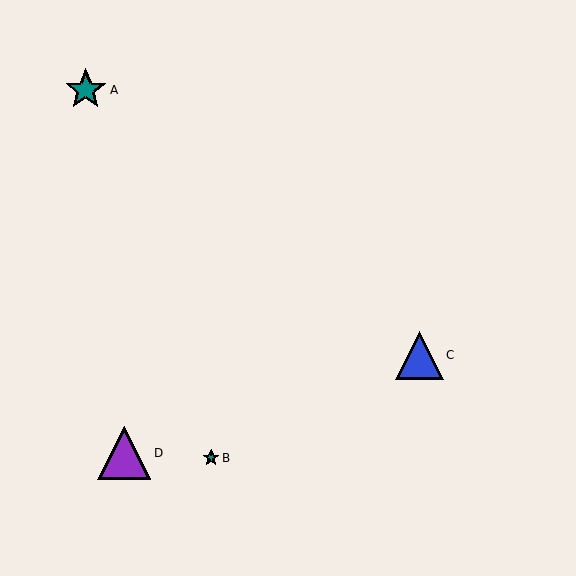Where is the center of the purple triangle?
The center of the purple triangle is at (124, 453).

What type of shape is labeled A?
Shape A is a teal star.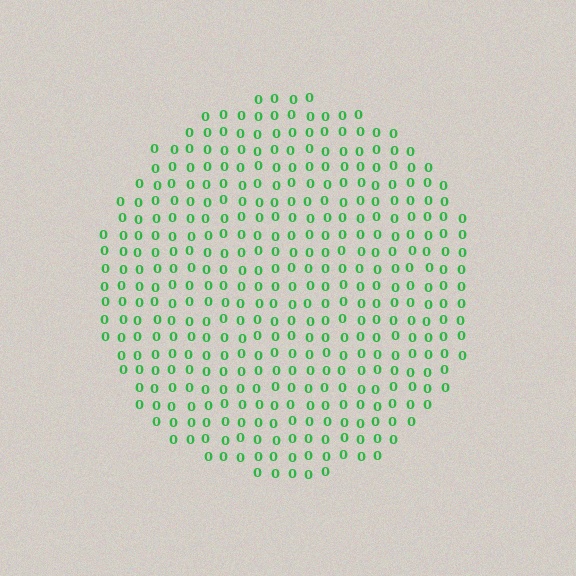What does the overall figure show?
The overall figure shows a circle.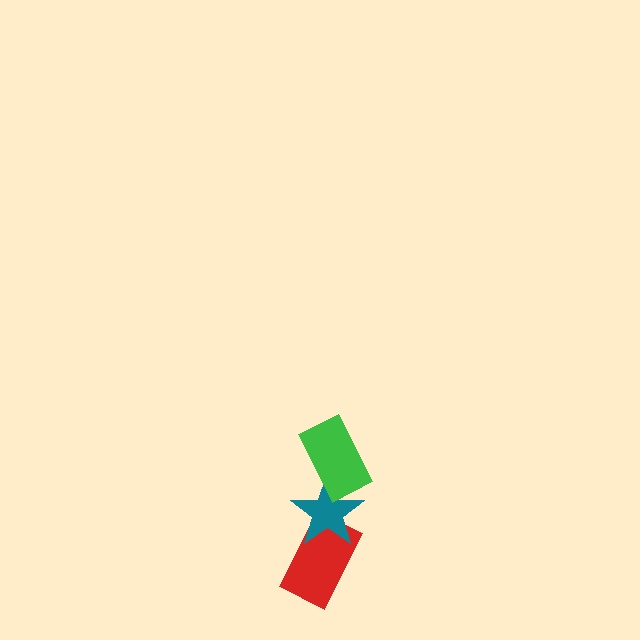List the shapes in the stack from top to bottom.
From top to bottom: the green rectangle, the teal star, the red rectangle.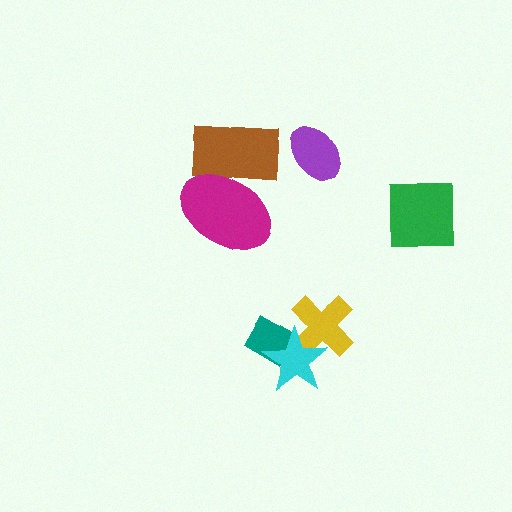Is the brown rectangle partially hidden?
Yes, it is partially covered by another shape.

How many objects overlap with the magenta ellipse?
1 object overlaps with the magenta ellipse.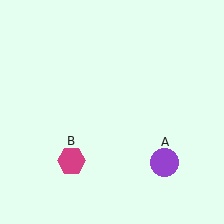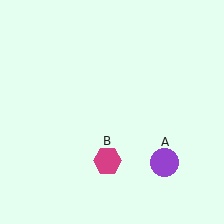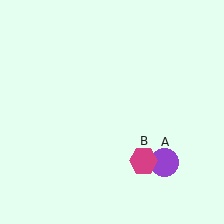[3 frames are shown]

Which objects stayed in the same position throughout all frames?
Purple circle (object A) remained stationary.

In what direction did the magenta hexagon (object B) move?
The magenta hexagon (object B) moved right.